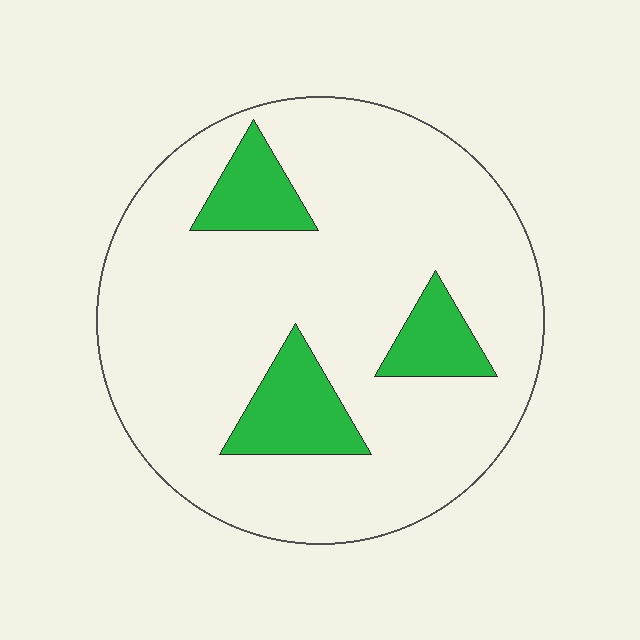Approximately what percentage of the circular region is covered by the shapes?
Approximately 15%.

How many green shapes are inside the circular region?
3.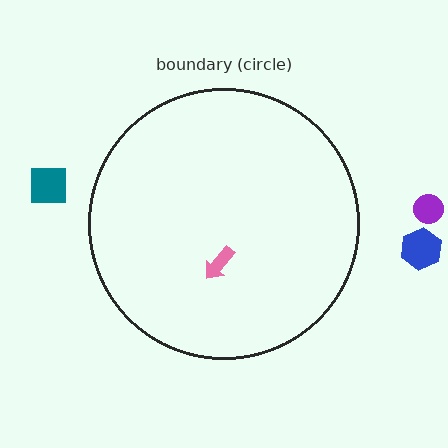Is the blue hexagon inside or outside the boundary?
Outside.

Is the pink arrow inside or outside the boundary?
Inside.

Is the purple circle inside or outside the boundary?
Outside.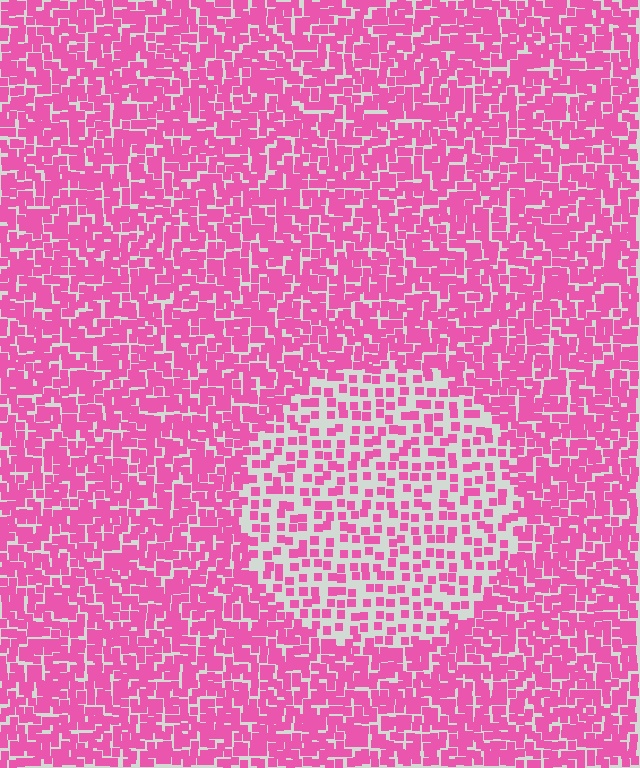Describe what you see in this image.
The image contains small pink elements arranged at two different densities. A circle-shaped region is visible where the elements are less densely packed than the surrounding area.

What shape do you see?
I see a circle.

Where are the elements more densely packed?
The elements are more densely packed outside the circle boundary.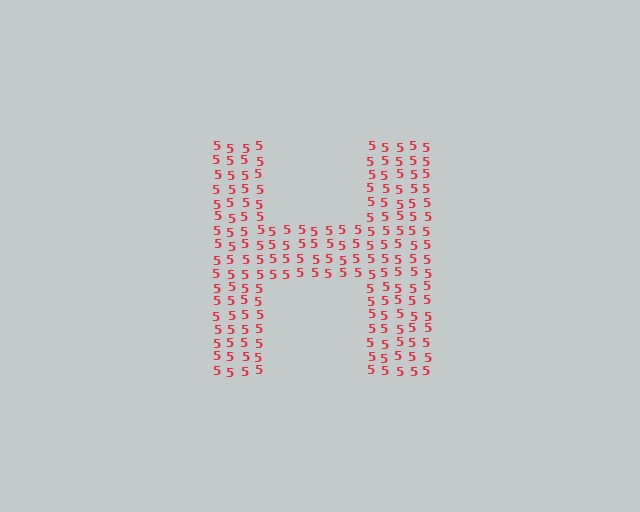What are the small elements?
The small elements are digit 5's.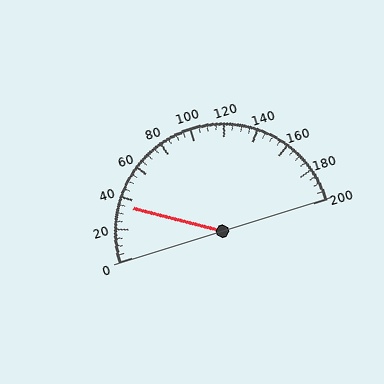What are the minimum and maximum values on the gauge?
The gauge ranges from 0 to 200.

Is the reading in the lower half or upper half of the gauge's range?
The reading is in the lower half of the range (0 to 200).